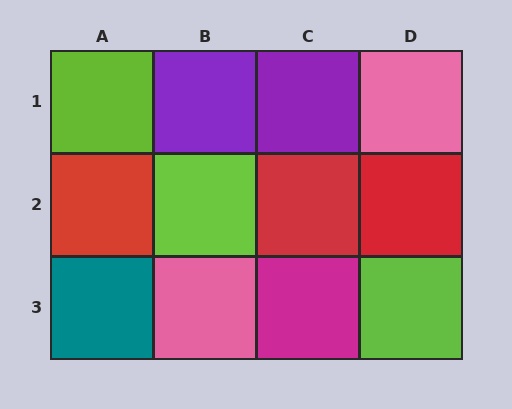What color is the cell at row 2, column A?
Red.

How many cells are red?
3 cells are red.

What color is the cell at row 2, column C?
Red.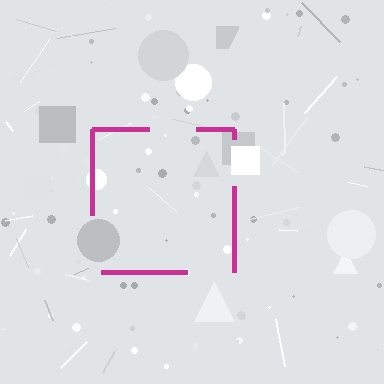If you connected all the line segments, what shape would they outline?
They would outline a square.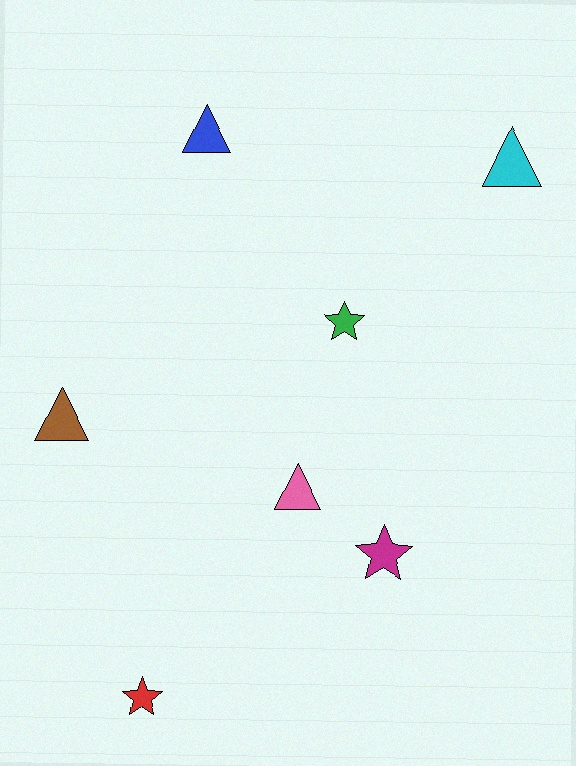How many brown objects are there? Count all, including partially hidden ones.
There is 1 brown object.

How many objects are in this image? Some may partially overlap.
There are 7 objects.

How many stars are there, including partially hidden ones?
There are 3 stars.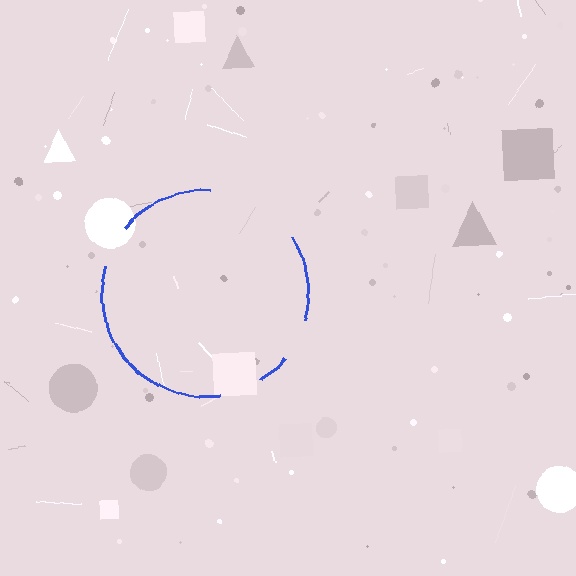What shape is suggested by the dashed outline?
The dashed outline suggests a circle.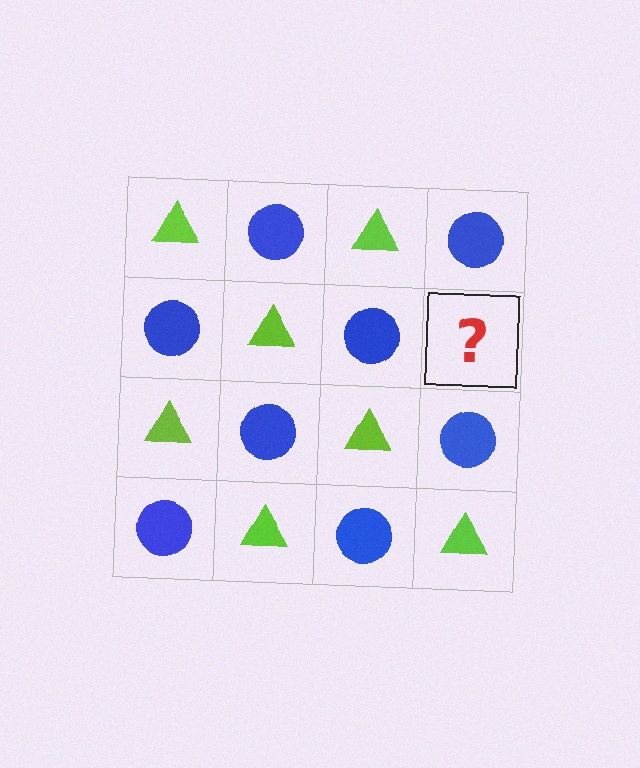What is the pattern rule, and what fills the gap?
The rule is that it alternates lime triangle and blue circle in a checkerboard pattern. The gap should be filled with a lime triangle.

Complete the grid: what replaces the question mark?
The question mark should be replaced with a lime triangle.